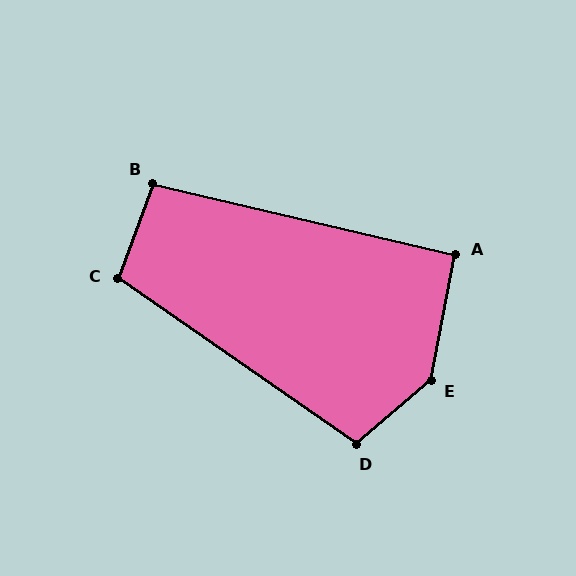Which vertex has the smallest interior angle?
A, at approximately 92 degrees.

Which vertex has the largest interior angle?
E, at approximately 141 degrees.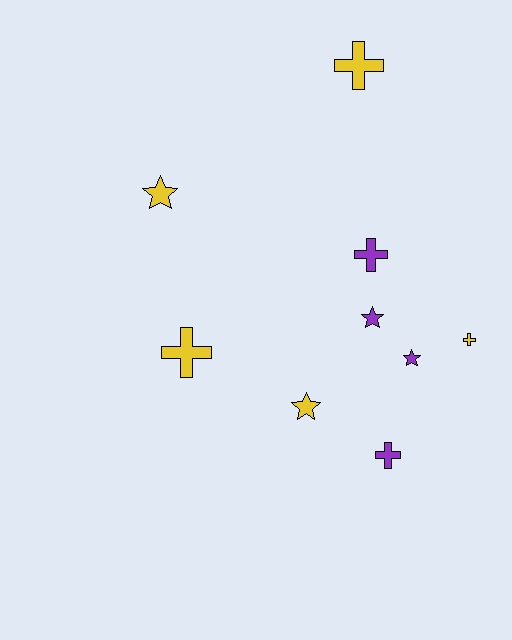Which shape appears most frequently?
Cross, with 5 objects.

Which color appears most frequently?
Yellow, with 5 objects.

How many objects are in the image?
There are 9 objects.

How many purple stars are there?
There are 2 purple stars.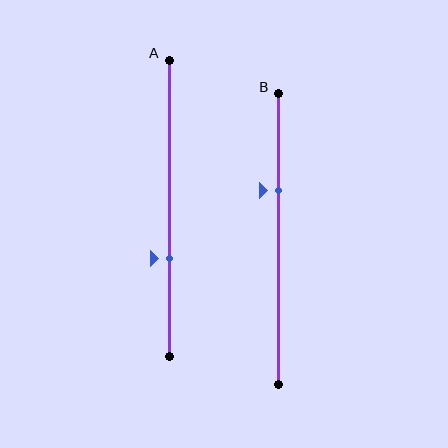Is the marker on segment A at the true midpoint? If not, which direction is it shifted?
No, the marker on segment A is shifted downward by about 17% of the segment length.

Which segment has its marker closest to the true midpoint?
Segment B has its marker closest to the true midpoint.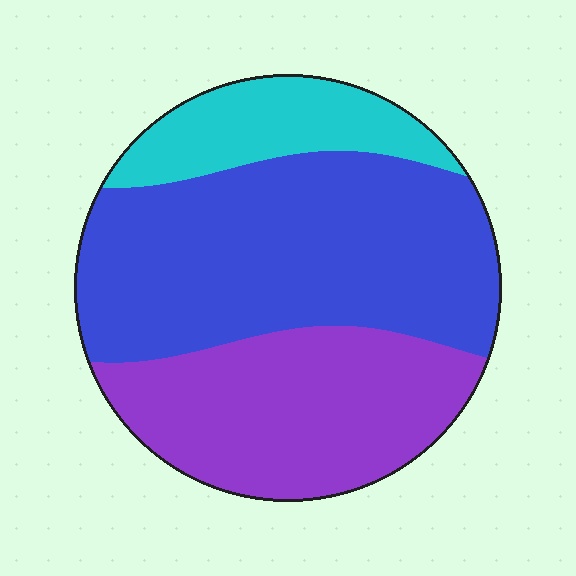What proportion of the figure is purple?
Purple takes up between a third and a half of the figure.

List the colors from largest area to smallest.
From largest to smallest: blue, purple, cyan.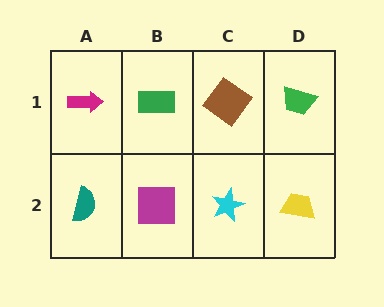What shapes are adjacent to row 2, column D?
A green trapezoid (row 1, column D), a cyan star (row 2, column C).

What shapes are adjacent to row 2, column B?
A green rectangle (row 1, column B), a teal semicircle (row 2, column A), a cyan star (row 2, column C).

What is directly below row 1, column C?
A cyan star.